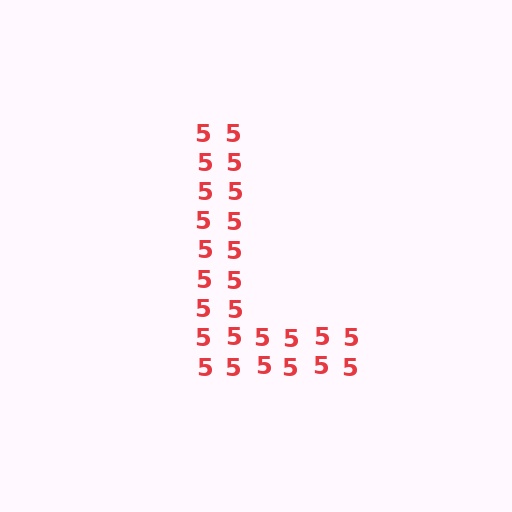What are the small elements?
The small elements are digit 5's.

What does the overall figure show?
The overall figure shows the letter L.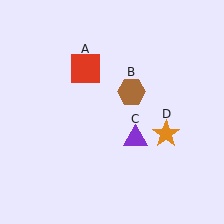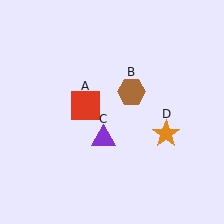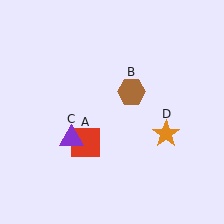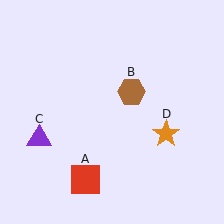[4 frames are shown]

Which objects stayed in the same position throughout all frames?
Brown hexagon (object B) and orange star (object D) remained stationary.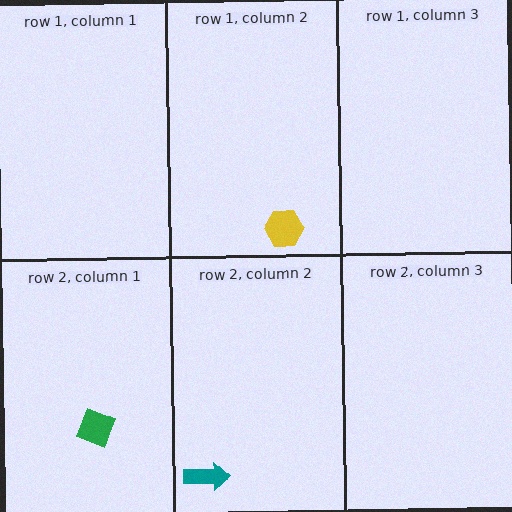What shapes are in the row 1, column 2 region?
The yellow hexagon.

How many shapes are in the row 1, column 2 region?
1.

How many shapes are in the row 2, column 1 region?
1.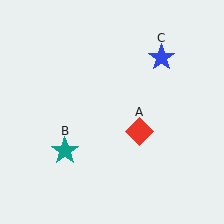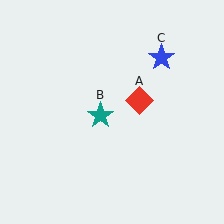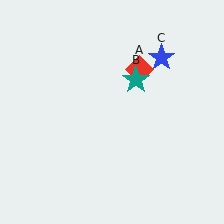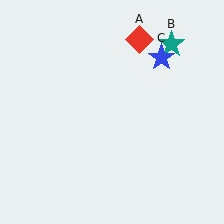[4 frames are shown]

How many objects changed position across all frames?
2 objects changed position: red diamond (object A), teal star (object B).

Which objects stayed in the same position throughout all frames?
Blue star (object C) remained stationary.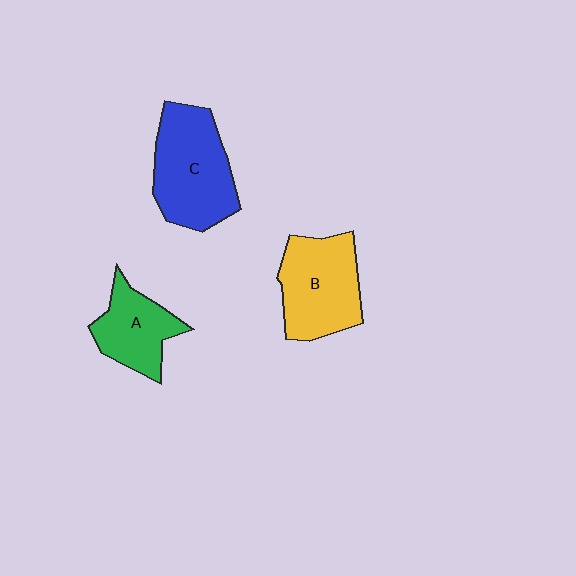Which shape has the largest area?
Shape C (blue).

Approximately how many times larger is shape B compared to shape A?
Approximately 1.4 times.